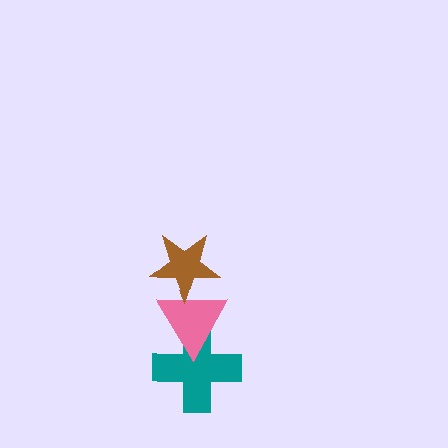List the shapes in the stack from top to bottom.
From top to bottom: the brown star, the pink triangle, the teal cross.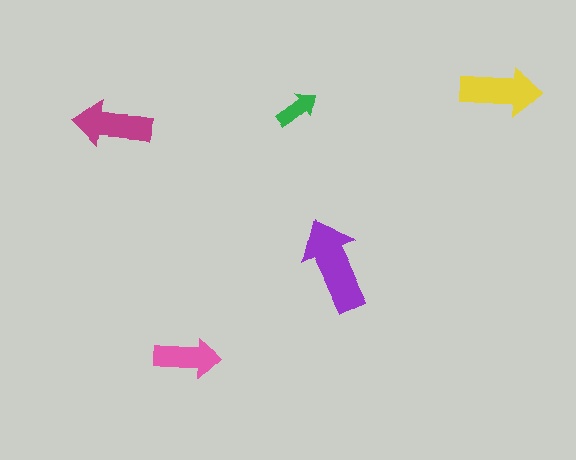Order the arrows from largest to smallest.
the purple one, the yellow one, the magenta one, the pink one, the green one.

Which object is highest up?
The yellow arrow is topmost.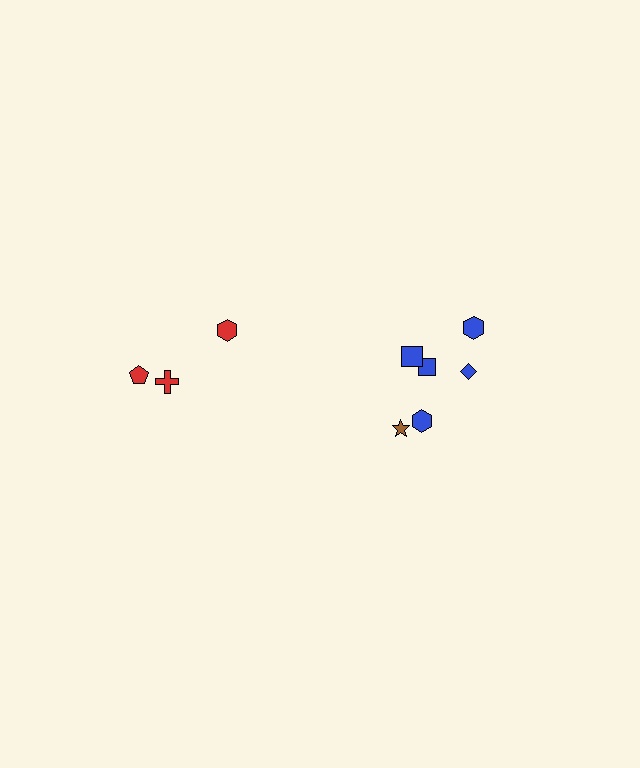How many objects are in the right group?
There are 6 objects.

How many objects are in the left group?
There are 3 objects.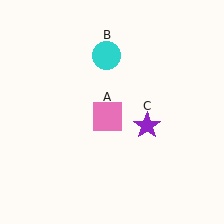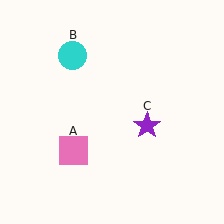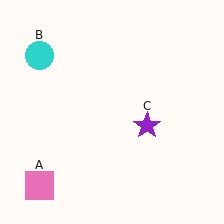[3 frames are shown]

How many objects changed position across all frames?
2 objects changed position: pink square (object A), cyan circle (object B).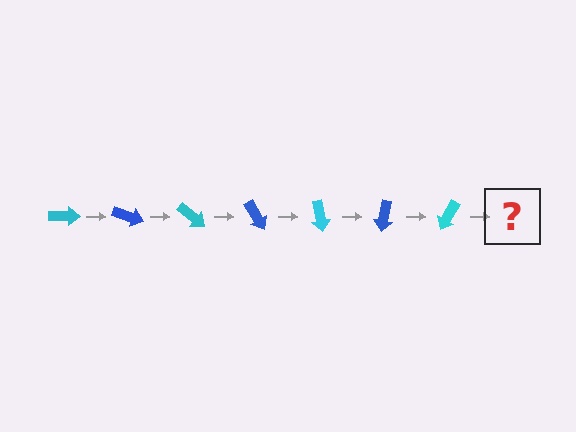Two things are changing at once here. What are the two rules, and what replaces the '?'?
The two rules are that it rotates 20 degrees each step and the color cycles through cyan and blue. The '?' should be a blue arrow, rotated 140 degrees from the start.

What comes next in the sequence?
The next element should be a blue arrow, rotated 140 degrees from the start.